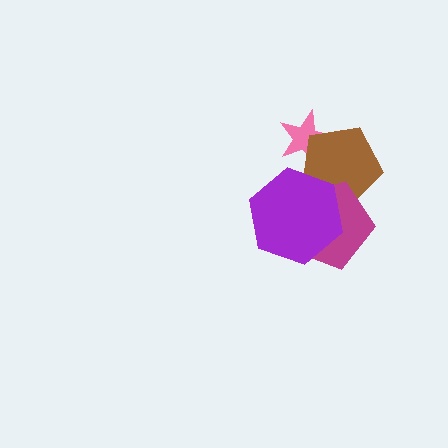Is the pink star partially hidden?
Yes, it is partially covered by another shape.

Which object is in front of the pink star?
The brown pentagon is in front of the pink star.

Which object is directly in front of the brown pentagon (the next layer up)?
The magenta pentagon is directly in front of the brown pentagon.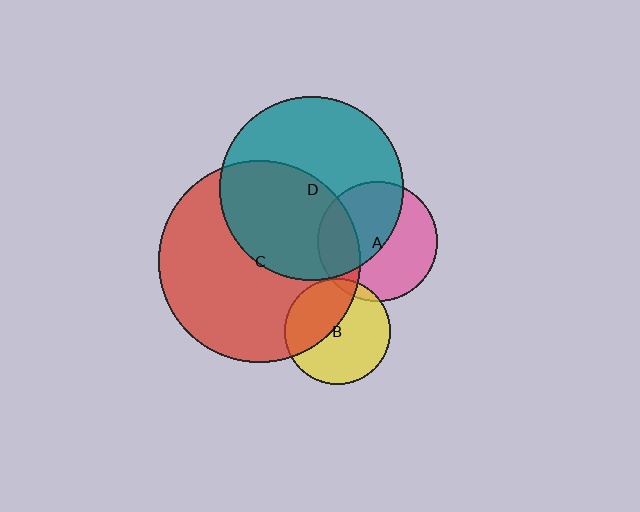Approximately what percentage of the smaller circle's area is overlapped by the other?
Approximately 50%.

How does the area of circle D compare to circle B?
Approximately 3.0 times.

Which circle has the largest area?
Circle C (red).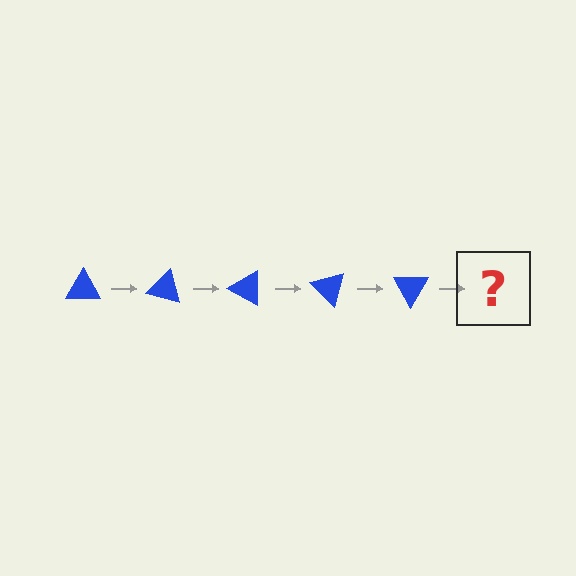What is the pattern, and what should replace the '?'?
The pattern is that the triangle rotates 15 degrees each step. The '?' should be a blue triangle rotated 75 degrees.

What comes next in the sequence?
The next element should be a blue triangle rotated 75 degrees.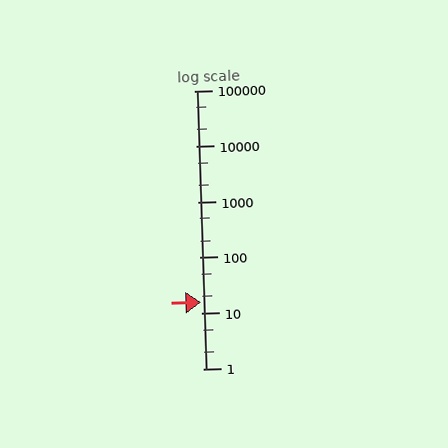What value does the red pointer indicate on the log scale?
The pointer indicates approximately 16.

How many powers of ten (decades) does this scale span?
The scale spans 5 decades, from 1 to 100000.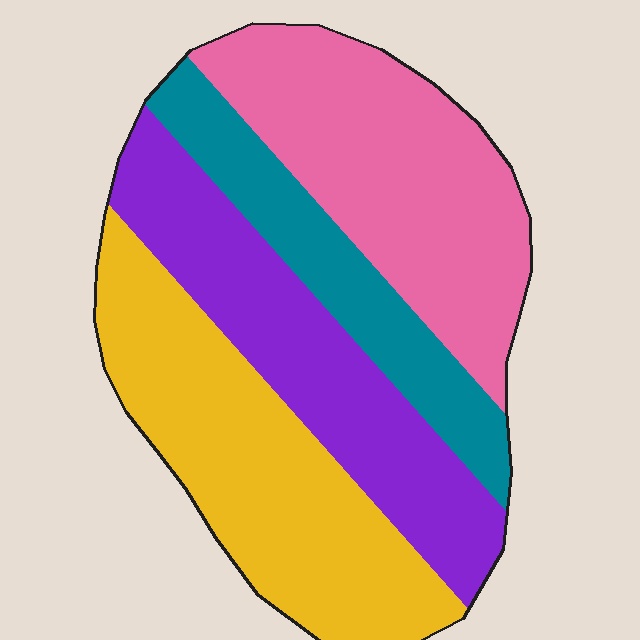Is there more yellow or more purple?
Yellow.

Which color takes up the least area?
Teal, at roughly 15%.